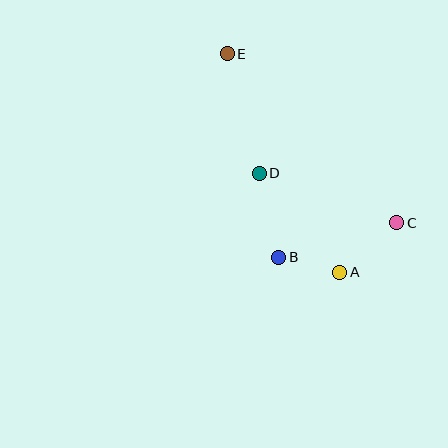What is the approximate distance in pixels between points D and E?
The distance between D and E is approximately 124 pixels.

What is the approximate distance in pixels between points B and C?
The distance between B and C is approximately 123 pixels.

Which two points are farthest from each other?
Points A and E are farthest from each other.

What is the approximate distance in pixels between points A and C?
The distance between A and C is approximately 76 pixels.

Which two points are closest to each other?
Points A and B are closest to each other.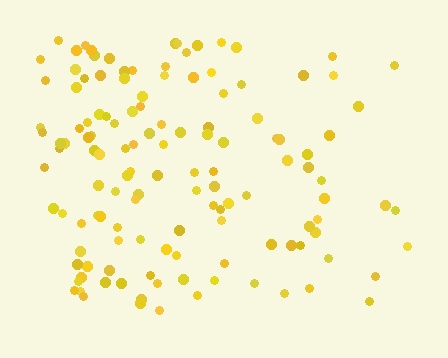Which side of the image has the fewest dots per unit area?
The right.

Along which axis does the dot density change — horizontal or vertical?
Horizontal.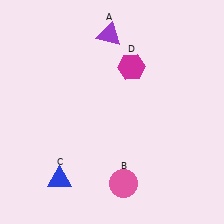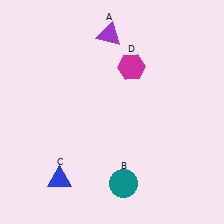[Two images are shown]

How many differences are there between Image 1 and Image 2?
There is 1 difference between the two images.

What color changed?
The circle (B) changed from pink in Image 1 to teal in Image 2.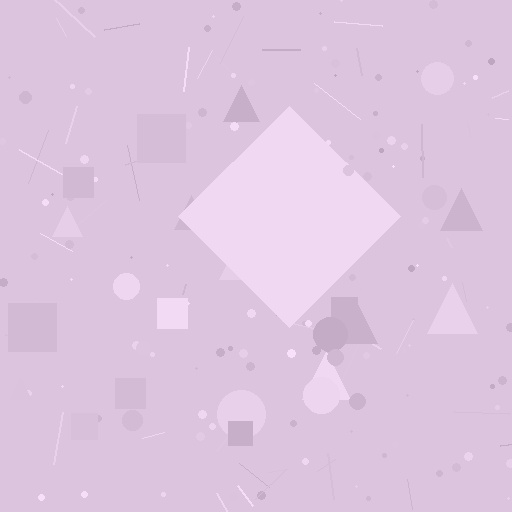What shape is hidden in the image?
A diamond is hidden in the image.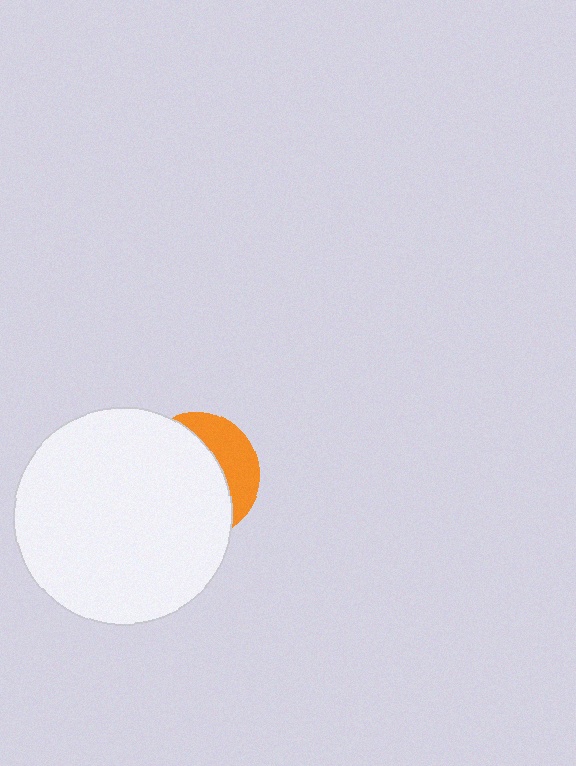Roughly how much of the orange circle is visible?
A small part of it is visible (roughly 31%).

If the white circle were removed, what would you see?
You would see the complete orange circle.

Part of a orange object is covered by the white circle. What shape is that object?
It is a circle.